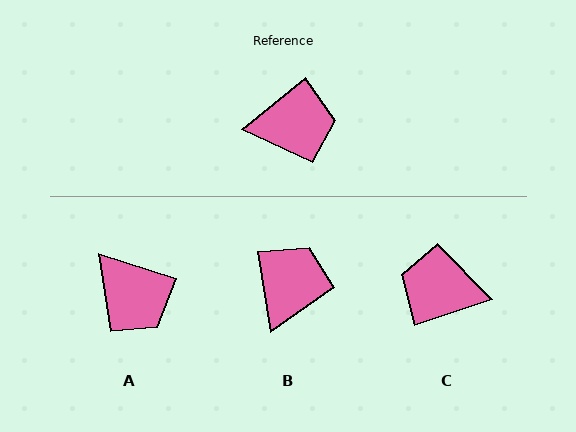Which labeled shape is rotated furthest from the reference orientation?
C, about 159 degrees away.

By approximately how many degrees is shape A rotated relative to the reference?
Approximately 57 degrees clockwise.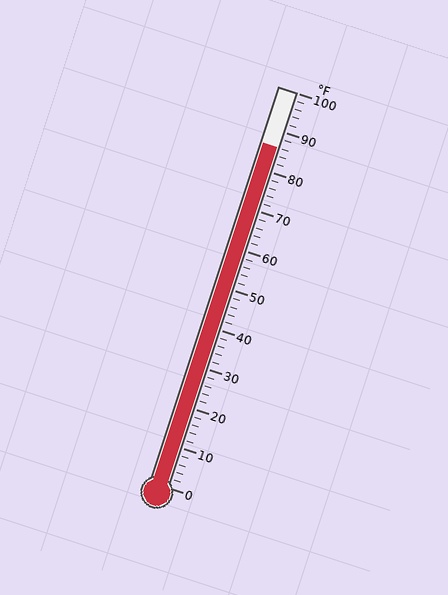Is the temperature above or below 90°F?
The temperature is below 90°F.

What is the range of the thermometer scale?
The thermometer scale ranges from 0°F to 100°F.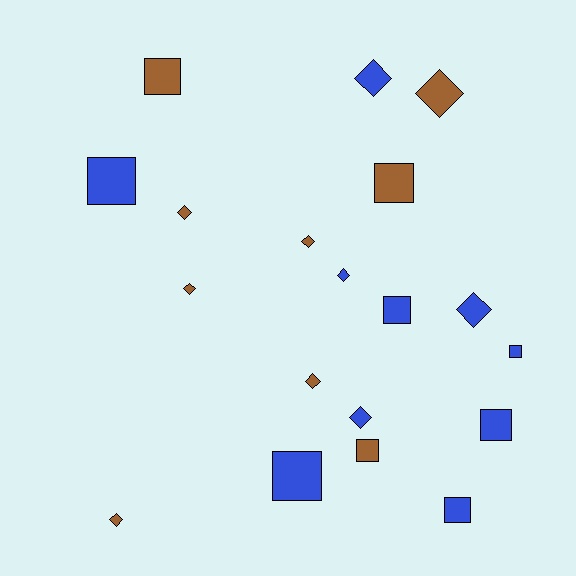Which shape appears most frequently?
Diamond, with 10 objects.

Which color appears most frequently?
Blue, with 10 objects.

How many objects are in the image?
There are 19 objects.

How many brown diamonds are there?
There are 6 brown diamonds.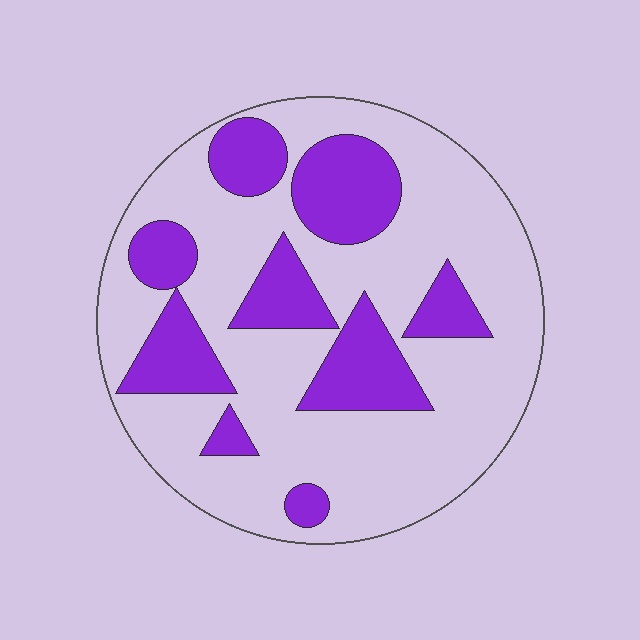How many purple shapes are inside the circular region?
9.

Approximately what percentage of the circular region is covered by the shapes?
Approximately 30%.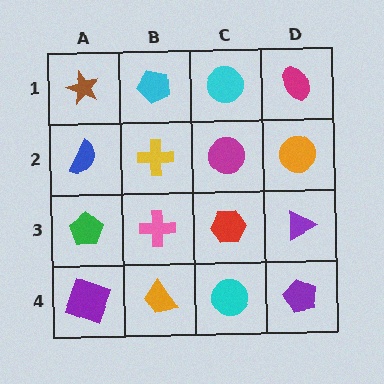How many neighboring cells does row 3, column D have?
3.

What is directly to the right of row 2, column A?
A yellow cross.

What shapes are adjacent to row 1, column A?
A blue semicircle (row 2, column A), a cyan pentagon (row 1, column B).